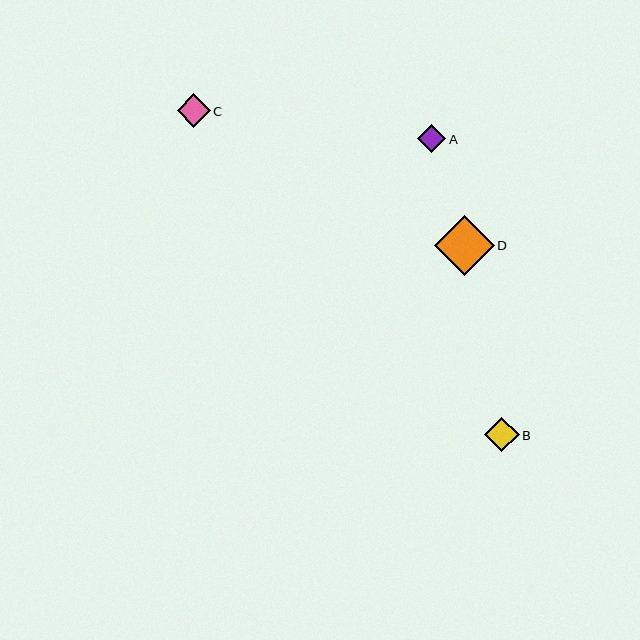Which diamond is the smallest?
Diamond A is the smallest with a size of approximately 28 pixels.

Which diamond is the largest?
Diamond D is the largest with a size of approximately 60 pixels.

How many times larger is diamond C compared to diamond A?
Diamond C is approximately 1.2 times the size of diamond A.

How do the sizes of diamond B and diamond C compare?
Diamond B and diamond C are approximately the same size.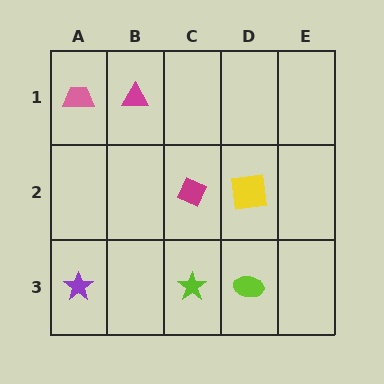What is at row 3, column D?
A lime ellipse.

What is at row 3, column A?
A purple star.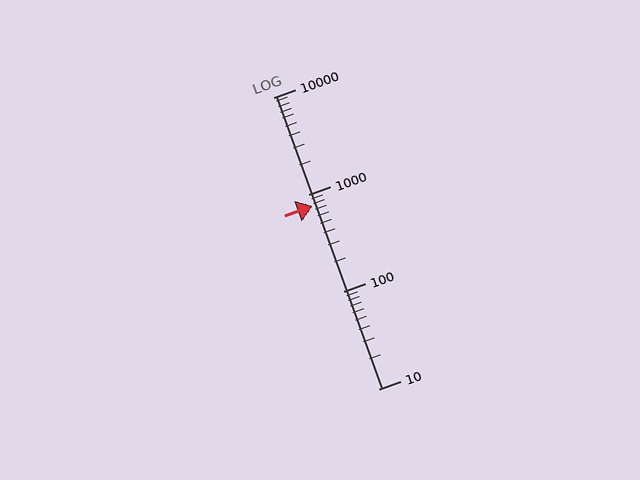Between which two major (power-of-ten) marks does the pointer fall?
The pointer is between 100 and 1000.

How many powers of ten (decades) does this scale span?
The scale spans 3 decades, from 10 to 10000.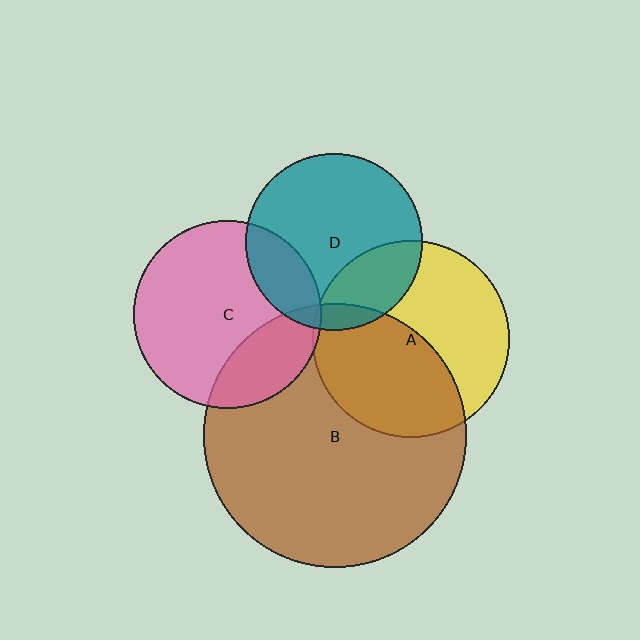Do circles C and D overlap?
Yes.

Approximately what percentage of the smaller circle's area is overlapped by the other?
Approximately 20%.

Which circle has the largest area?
Circle B (brown).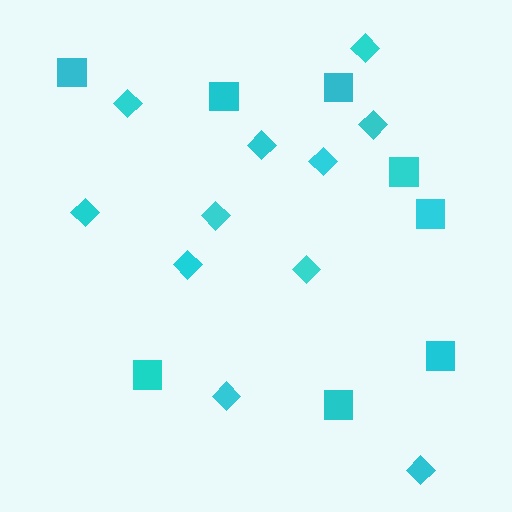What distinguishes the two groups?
There are 2 groups: one group of squares (8) and one group of diamonds (11).